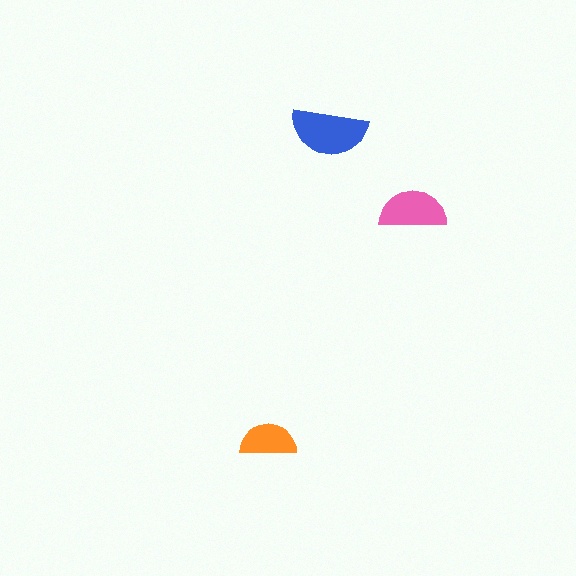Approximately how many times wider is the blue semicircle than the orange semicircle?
About 1.5 times wider.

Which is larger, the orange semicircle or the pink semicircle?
The pink one.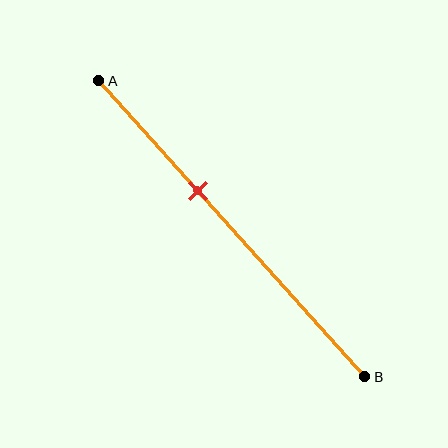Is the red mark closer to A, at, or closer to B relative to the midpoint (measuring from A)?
The red mark is closer to point A than the midpoint of segment AB.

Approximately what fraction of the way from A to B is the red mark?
The red mark is approximately 35% of the way from A to B.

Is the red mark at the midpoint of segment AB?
No, the mark is at about 35% from A, not at the 50% midpoint.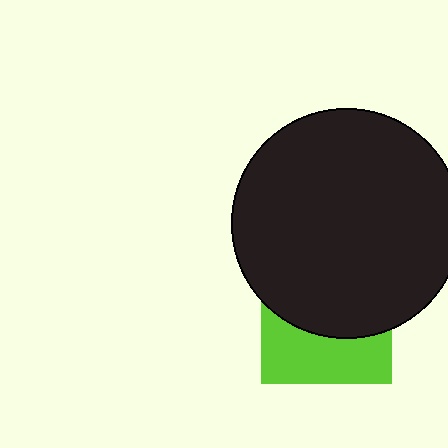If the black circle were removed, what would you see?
You would see the complete lime square.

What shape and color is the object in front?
The object in front is a black circle.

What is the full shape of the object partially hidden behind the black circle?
The partially hidden object is a lime square.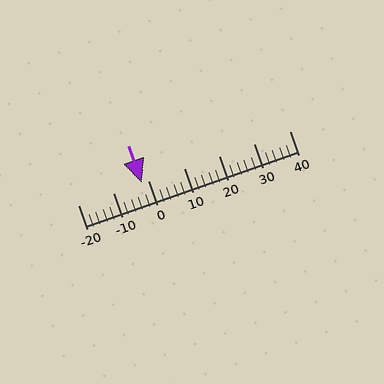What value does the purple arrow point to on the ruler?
The purple arrow points to approximately -2.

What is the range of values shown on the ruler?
The ruler shows values from -20 to 40.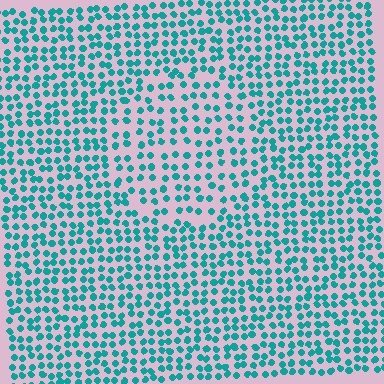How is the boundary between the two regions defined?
The boundary is defined by a change in element density (approximately 1.5x ratio). All elements are the same color, size, and shape.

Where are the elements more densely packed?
The elements are more densely packed outside the circle boundary.